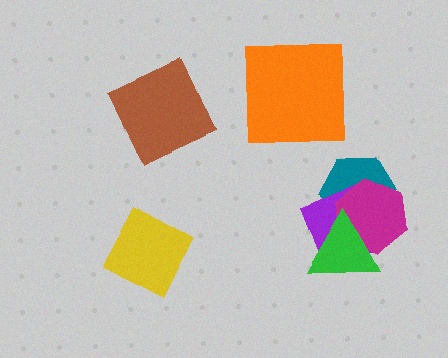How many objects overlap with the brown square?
0 objects overlap with the brown square.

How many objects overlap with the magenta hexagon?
3 objects overlap with the magenta hexagon.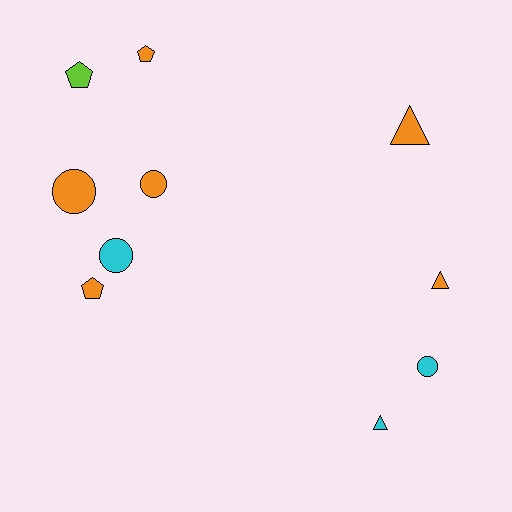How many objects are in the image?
There are 10 objects.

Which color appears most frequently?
Orange, with 6 objects.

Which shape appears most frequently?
Circle, with 4 objects.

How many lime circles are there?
There are no lime circles.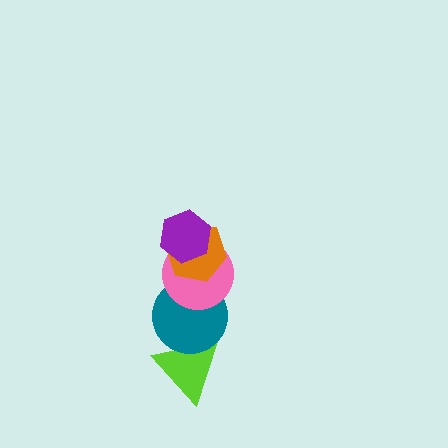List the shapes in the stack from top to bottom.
From top to bottom: the purple hexagon, the orange hexagon, the pink circle, the teal circle, the lime triangle.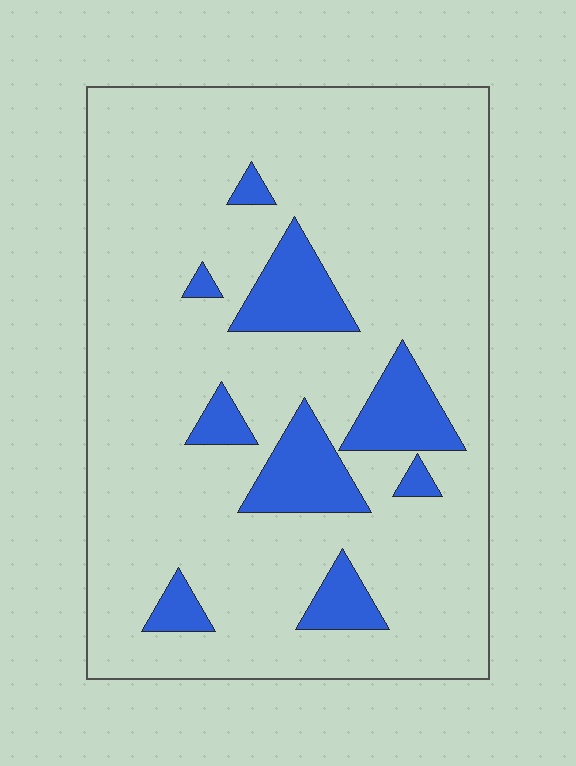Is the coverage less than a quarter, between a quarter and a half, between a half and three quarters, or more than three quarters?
Less than a quarter.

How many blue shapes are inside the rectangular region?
9.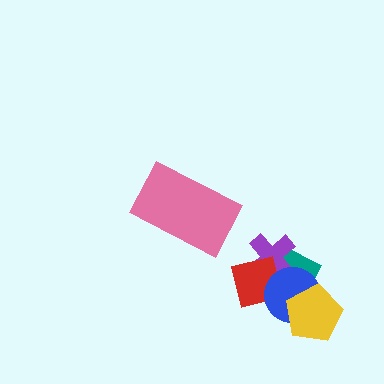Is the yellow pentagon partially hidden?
No, no other shape covers it.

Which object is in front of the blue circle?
The yellow pentagon is in front of the blue circle.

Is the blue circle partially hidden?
Yes, it is partially covered by another shape.